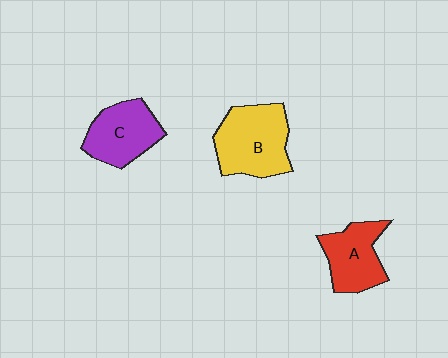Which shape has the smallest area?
Shape A (red).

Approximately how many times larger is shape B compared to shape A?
Approximately 1.4 times.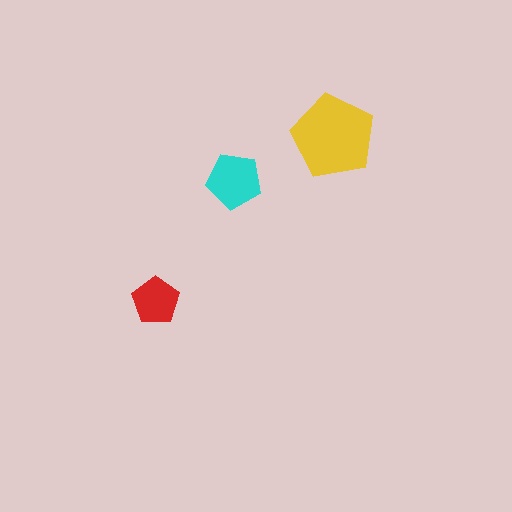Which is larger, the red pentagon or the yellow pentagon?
The yellow one.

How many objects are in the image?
There are 3 objects in the image.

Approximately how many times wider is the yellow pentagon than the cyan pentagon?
About 1.5 times wider.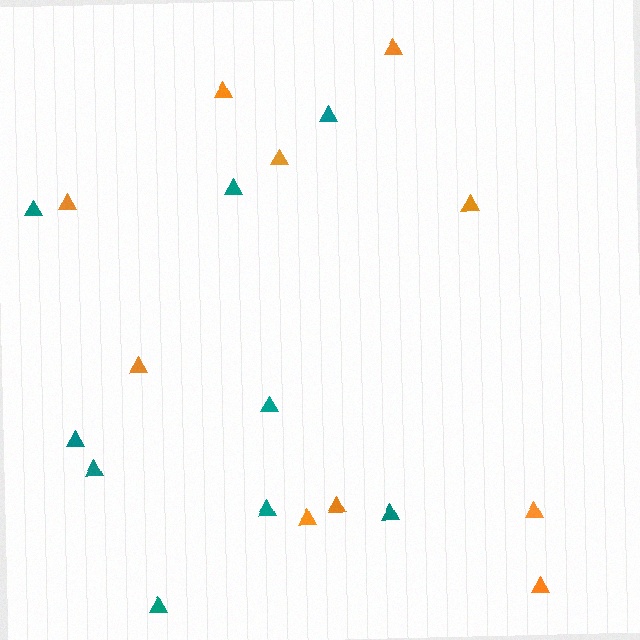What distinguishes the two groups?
There are 2 groups: one group of teal triangles (9) and one group of orange triangles (10).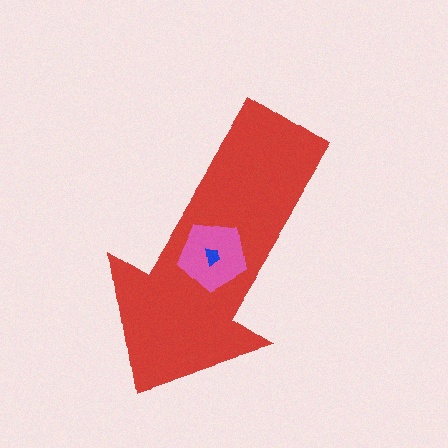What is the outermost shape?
The red arrow.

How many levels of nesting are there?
3.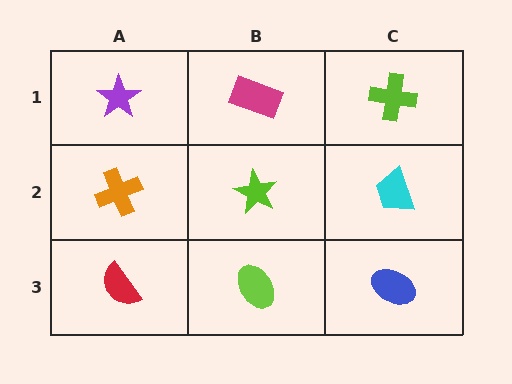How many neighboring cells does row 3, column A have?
2.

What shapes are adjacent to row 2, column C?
A lime cross (row 1, column C), a blue ellipse (row 3, column C), a lime star (row 2, column B).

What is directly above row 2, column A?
A purple star.